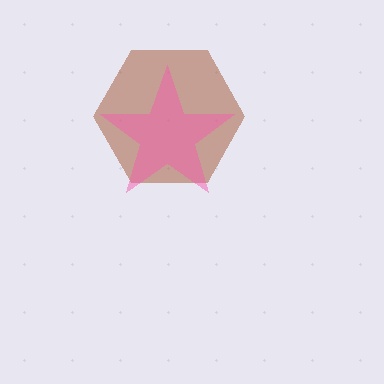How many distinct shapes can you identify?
There are 2 distinct shapes: a brown hexagon, a pink star.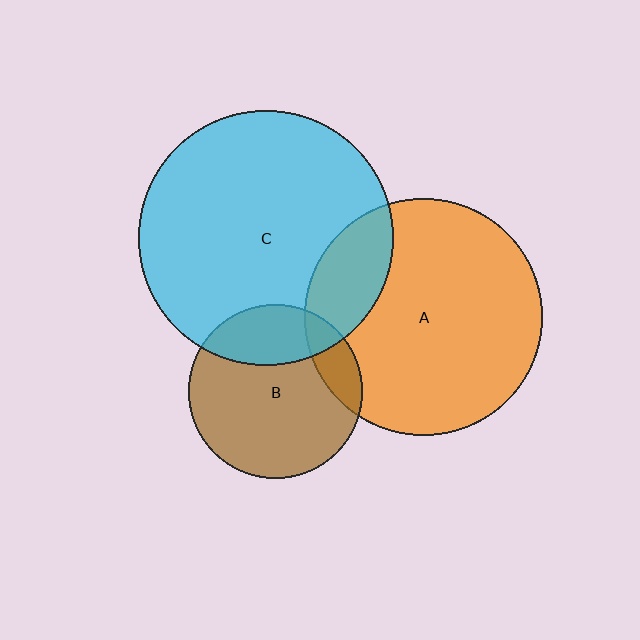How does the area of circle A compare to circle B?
Approximately 1.9 times.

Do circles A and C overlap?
Yes.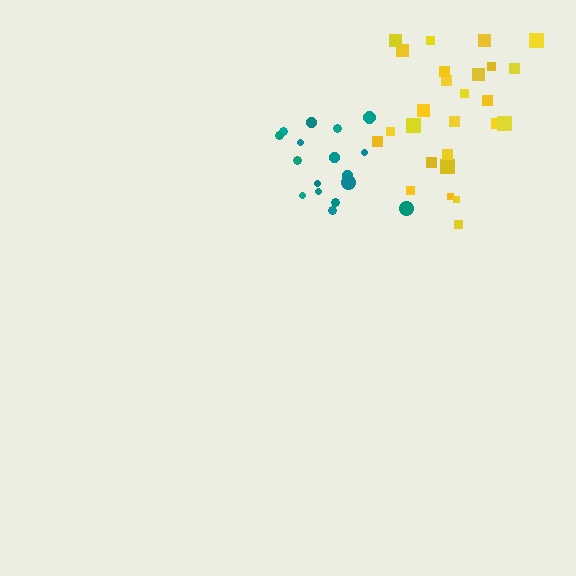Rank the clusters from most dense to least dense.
teal, yellow.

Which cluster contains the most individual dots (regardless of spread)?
Yellow (28).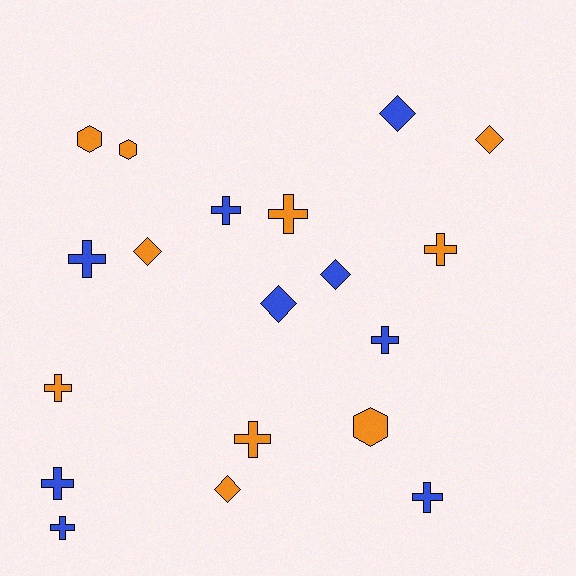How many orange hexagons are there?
There are 3 orange hexagons.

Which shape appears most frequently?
Cross, with 10 objects.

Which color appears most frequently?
Orange, with 10 objects.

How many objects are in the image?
There are 19 objects.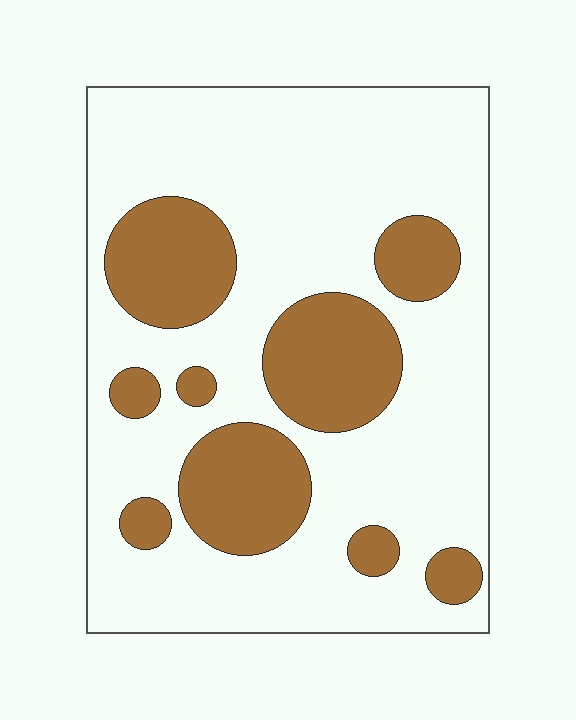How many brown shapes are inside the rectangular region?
9.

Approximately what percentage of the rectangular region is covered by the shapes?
Approximately 25%.